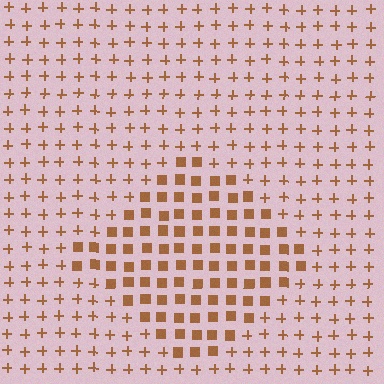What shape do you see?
I see a diamond.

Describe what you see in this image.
The image is filled with small brown elements arranged in a uniform grid. A diamond-shaped region contains squares, while the surrounding area contains plus signs. The boundary is defined purely by the change in element shape.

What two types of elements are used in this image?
The image uses squares inside the diamond region and plus signs outside it.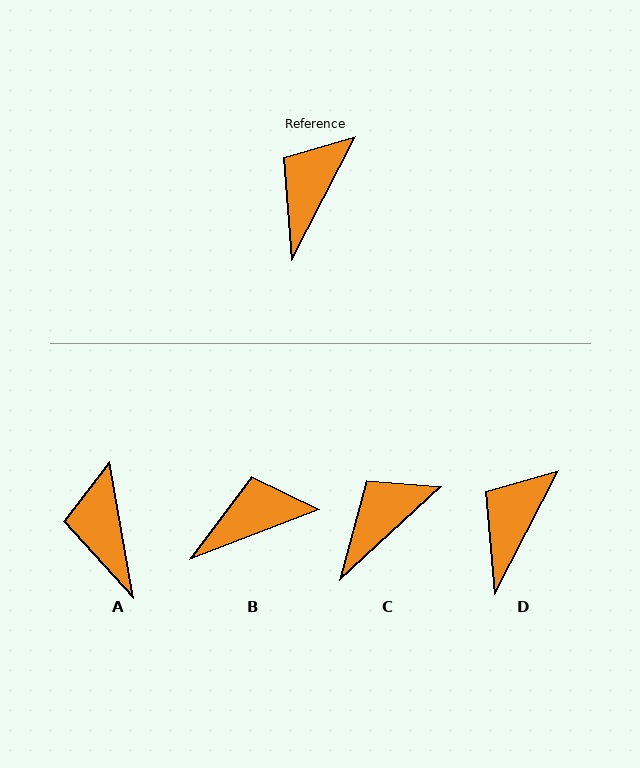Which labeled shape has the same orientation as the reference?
D.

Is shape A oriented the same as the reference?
No, it is off by about 37 degrees.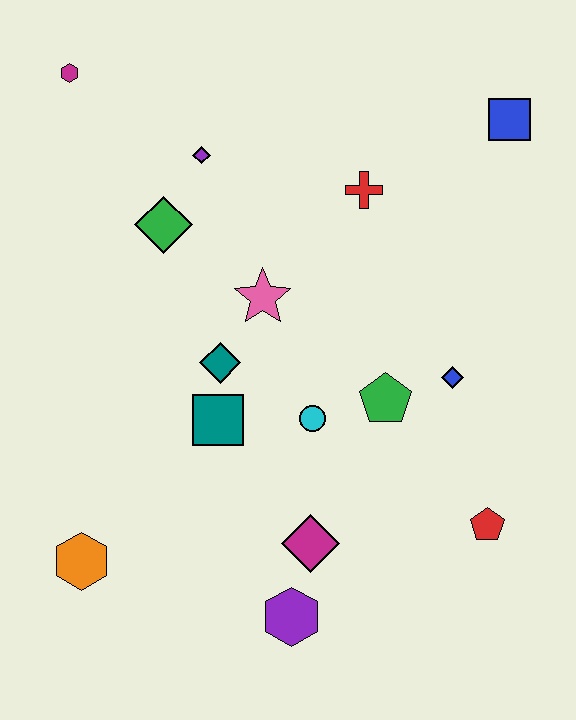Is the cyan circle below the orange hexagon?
No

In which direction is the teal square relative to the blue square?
The teal square is below the blue square.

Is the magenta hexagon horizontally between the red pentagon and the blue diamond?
No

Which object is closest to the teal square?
The teal diamond is closest to the teal square.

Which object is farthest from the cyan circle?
The magenta hexagon is farthest from the cyan circle.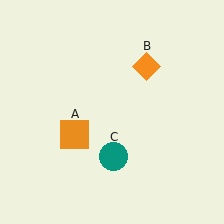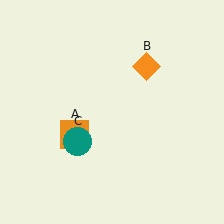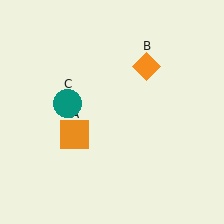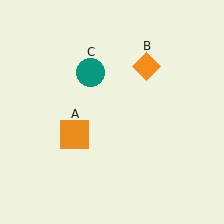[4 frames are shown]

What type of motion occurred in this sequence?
The teal circle (object C) rotated clockwise around the center of the scene.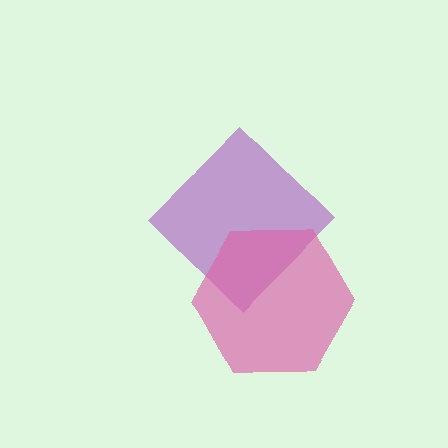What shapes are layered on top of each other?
The layered shapes are: a purple diamond, a pink hexagon.